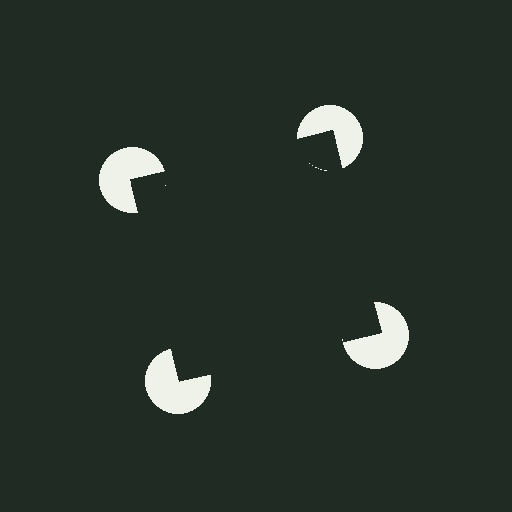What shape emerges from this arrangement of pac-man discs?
An illusory square — its edges are inferred from the aligned wedge cuts in the pac-man discs, not physically drawn.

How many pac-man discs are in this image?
There are 4 — one at each vertex of the illusory square.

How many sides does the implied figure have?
4 sides.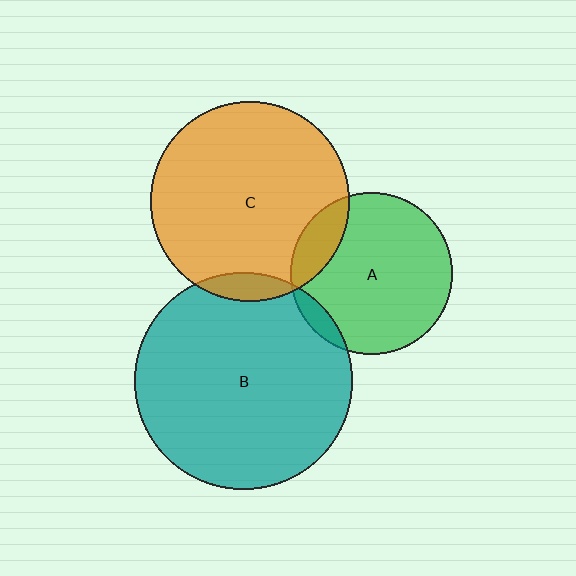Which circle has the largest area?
Circle B (teal).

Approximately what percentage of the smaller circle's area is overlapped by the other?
Approximately 5%.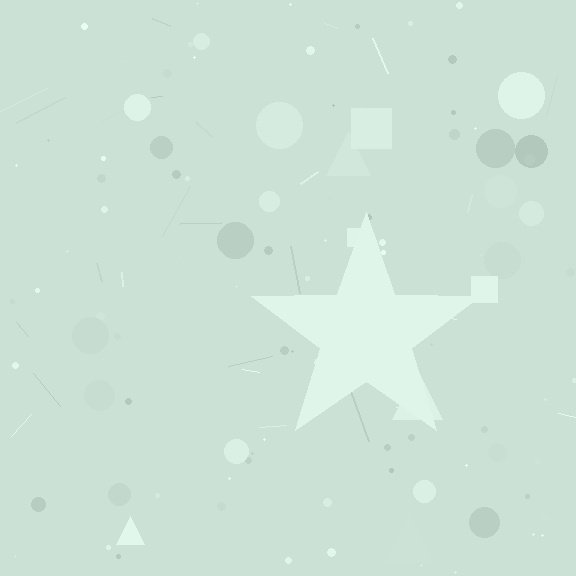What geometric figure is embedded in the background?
A star is embedded in the background.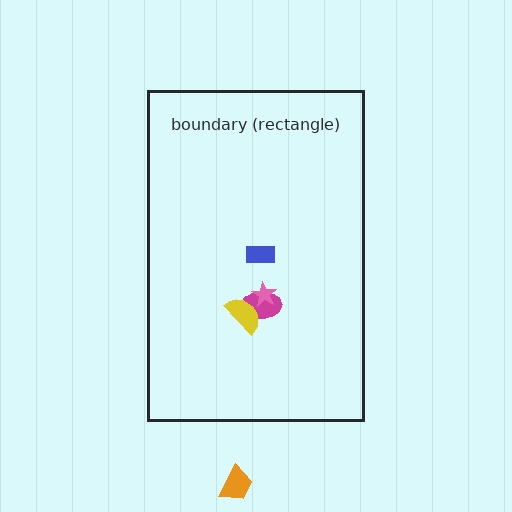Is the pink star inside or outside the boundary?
Inside.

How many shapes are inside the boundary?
4 inside, 1 outside.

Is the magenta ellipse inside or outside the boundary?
Inside.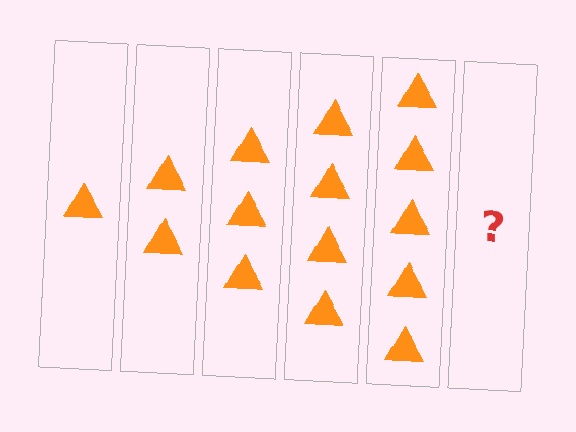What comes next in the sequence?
The next element should be 6 triangles.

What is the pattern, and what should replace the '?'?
The pattern is that each step adds one more triangle. The '?' should be 6 triangles.